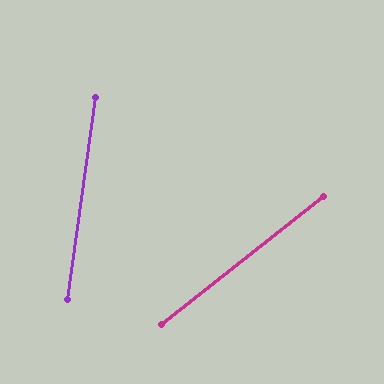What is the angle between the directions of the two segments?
Approximately 44 degrees.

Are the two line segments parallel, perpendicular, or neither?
Neither parallel nor perpendicular — they differ by about 44°.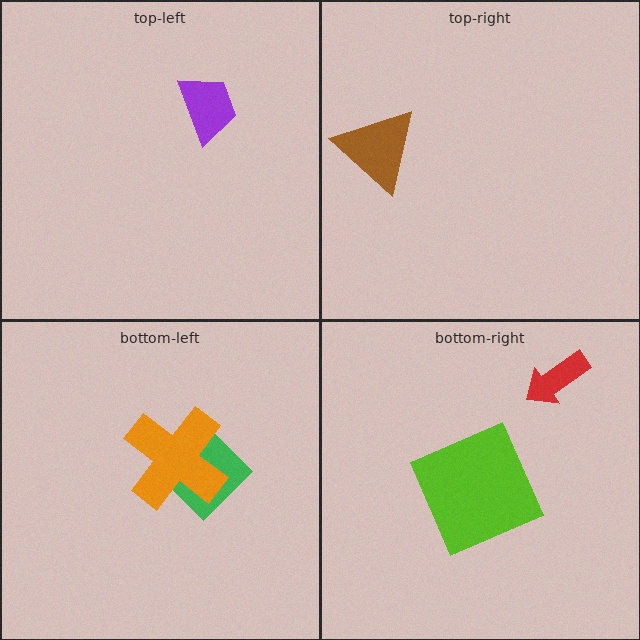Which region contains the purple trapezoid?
The top-left region.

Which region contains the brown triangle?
The top-right region.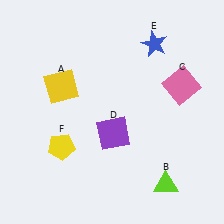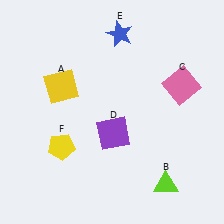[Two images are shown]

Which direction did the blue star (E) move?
The blue star (E) moved left.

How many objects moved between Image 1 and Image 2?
1 object moved between the two images.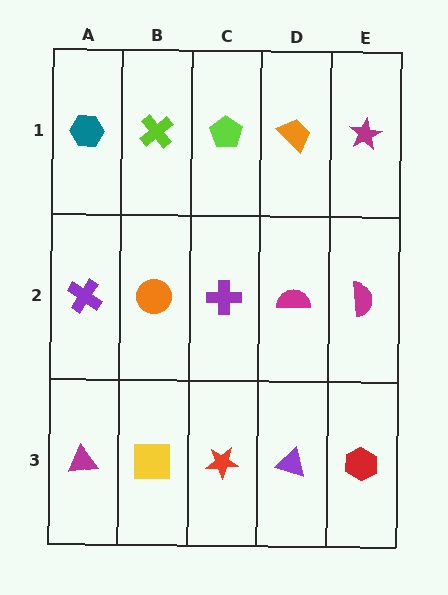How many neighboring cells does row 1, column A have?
2.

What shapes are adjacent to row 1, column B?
An orange circle (row 2, column B), a teal hexagon (row 1, column A), a lime pentagon (row 1, column C).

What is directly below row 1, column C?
A purple cross.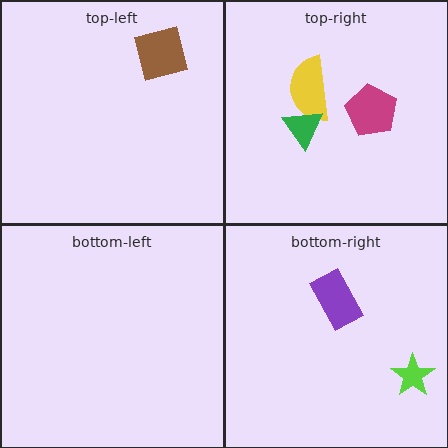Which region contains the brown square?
The top-left region.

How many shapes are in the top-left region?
1.